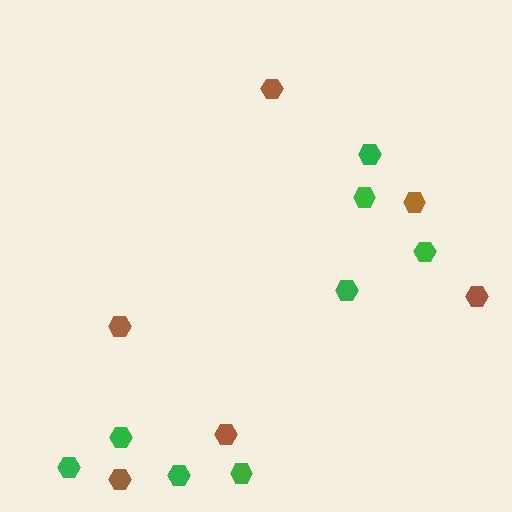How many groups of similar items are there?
There are 2 groups: one group of brown hexagons (6) and one group of green hexagons (8).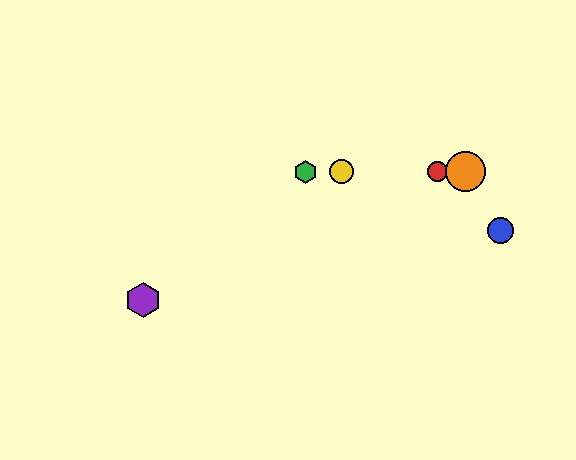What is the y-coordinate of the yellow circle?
The yellow circle is at y≈172.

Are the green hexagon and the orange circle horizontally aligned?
Yes, both are at y≈172.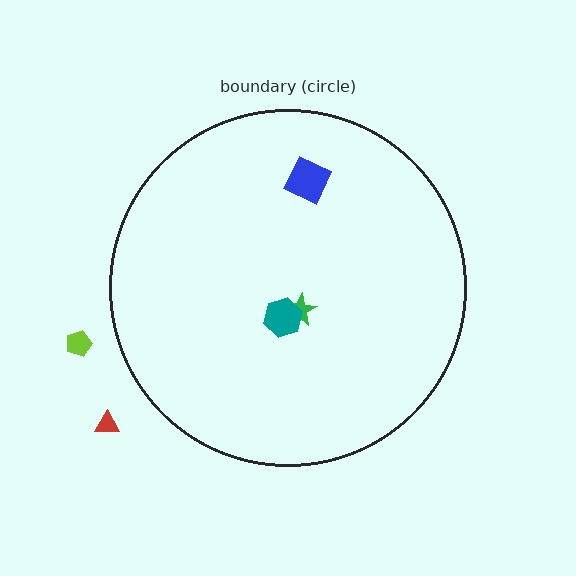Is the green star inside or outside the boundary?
Inside.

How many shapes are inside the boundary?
3 inside, 2 outside.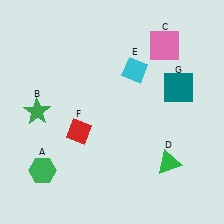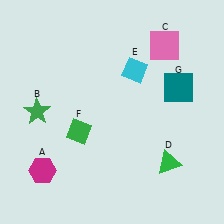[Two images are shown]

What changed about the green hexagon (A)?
In Image 1, A is green. In Image 2, it changed to magenta.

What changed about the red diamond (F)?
In Image 1, F is red. In Image 2, it changed to green.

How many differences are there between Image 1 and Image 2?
There are 2 differences between the two images.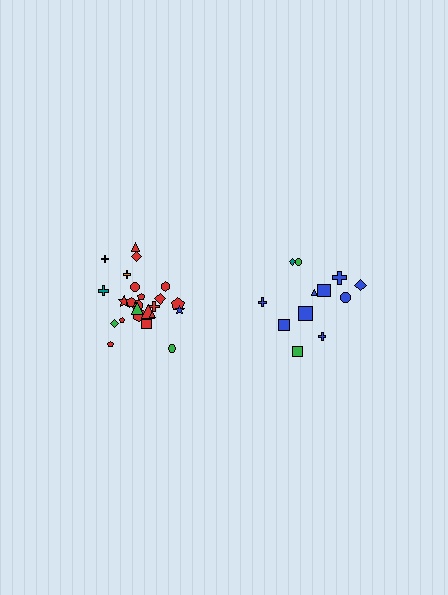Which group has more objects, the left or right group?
The left group.